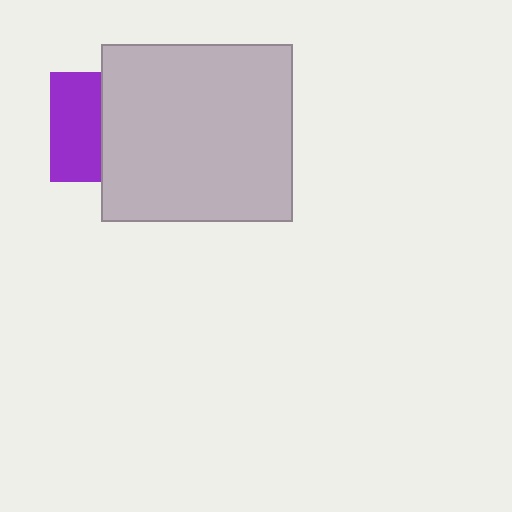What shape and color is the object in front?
The object in front is a light gray rectangle.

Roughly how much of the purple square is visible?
About half of it is visible (roughly 47%).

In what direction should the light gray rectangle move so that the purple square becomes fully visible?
The light gray rectangle should move right. That is the shortest direction to clear the overlap and leave the purple square fully visible.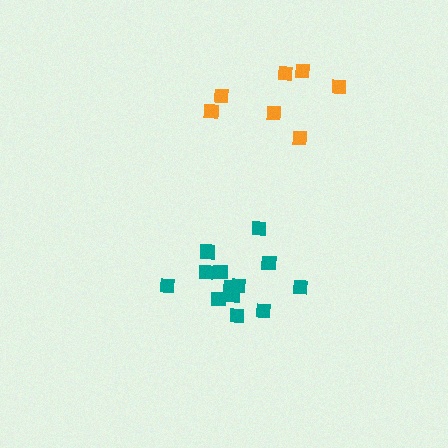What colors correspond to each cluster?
The clusters are colored: orange, teal.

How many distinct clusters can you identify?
There are 2 distinct clusters.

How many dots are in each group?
Group 1: 7 dots, Group 2: 13 dots (20 total).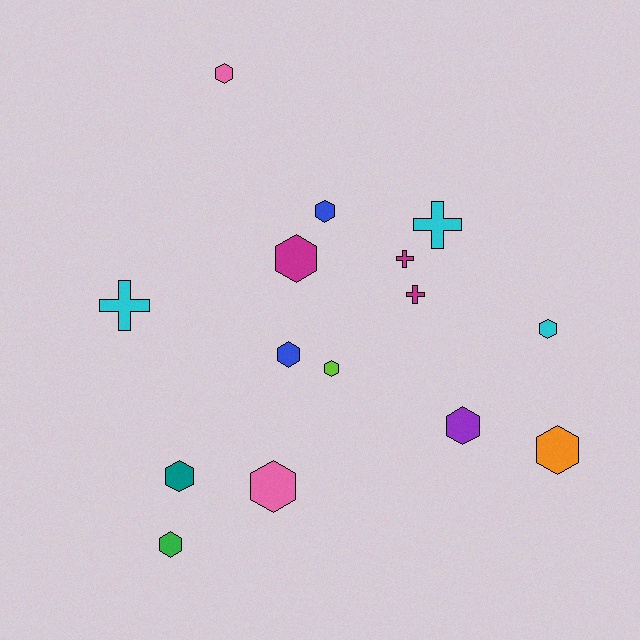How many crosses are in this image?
There are 4 crosses.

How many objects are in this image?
There are 15 objects.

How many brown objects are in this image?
There are no brown objects.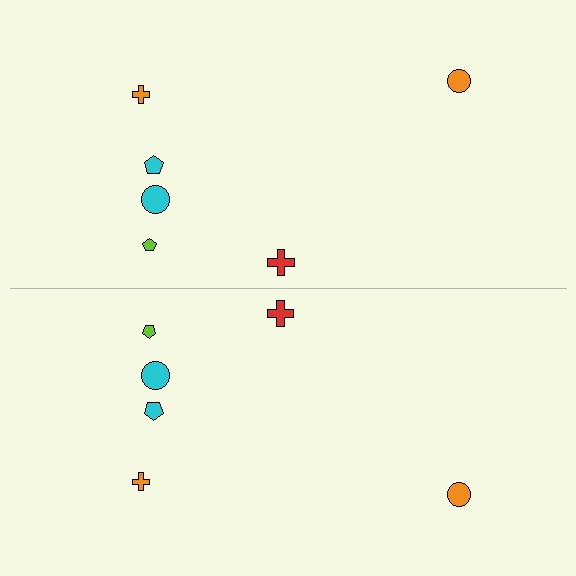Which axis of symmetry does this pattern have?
The pattern has a horizontal axis of symmetry running through the center of the image.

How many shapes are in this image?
There are 12 shapes in this image.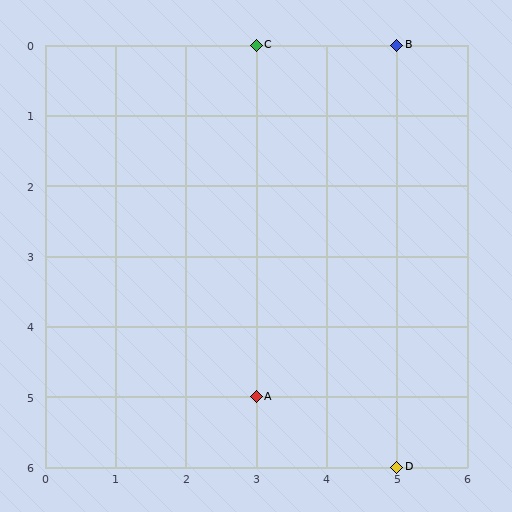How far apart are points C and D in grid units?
Points C and D are 2 columns and 6 rows apart (about 6.3 grid units diagonally).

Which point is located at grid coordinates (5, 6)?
Point D is at (5, 6).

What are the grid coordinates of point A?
Point A is at grid coordinates (3, 5).